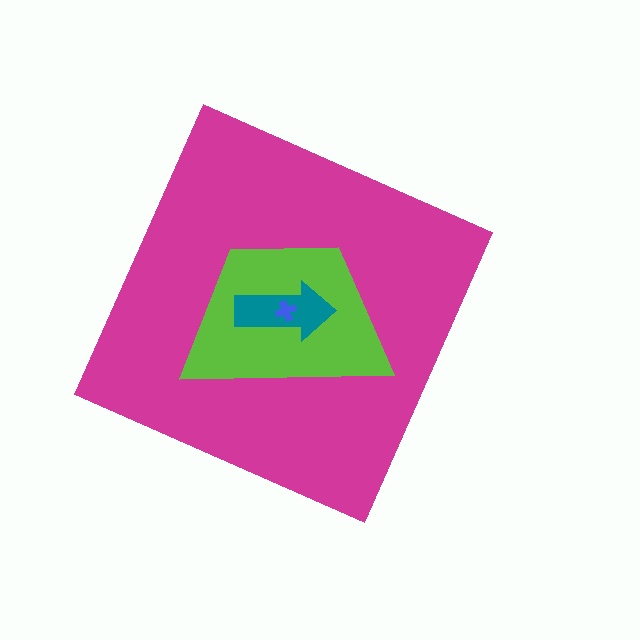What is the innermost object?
The blue cross.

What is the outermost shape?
The magenta diamond.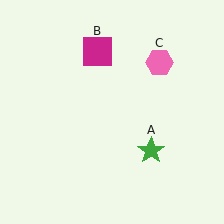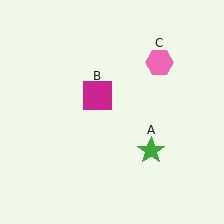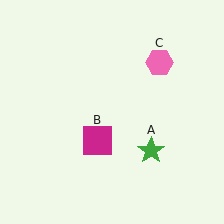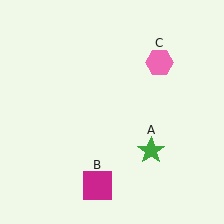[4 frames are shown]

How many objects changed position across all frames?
1 object changed position: magenta square (object B).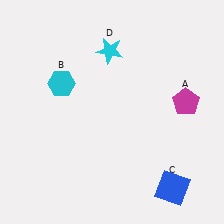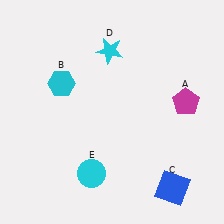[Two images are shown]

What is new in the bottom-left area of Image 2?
A cyan circle (E) was added in the bottom-left area of Image 2.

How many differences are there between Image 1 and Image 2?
There is 1 difference between the two images.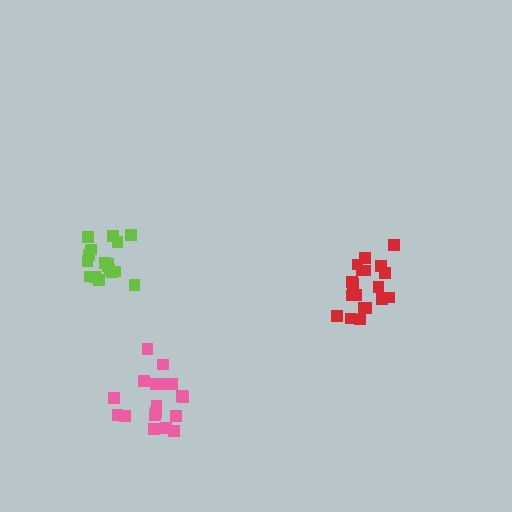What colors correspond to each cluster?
The clusters are colored: lime, red, pink.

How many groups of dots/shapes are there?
There are 3 groups.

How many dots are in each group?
Group 1: 17 dots, Group 2: 19 dots, Group 3: 18 dots (54 total).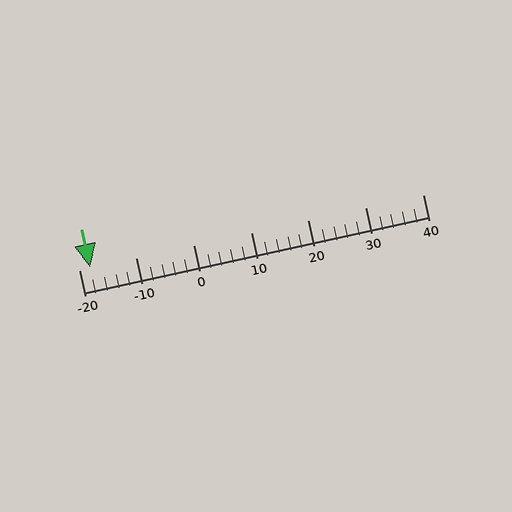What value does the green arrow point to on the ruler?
The green arrow points to approximately -18.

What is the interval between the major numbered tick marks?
The major tick marks are spaced 10 units apart.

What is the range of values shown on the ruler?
The ruler shows values from -20 to 40.